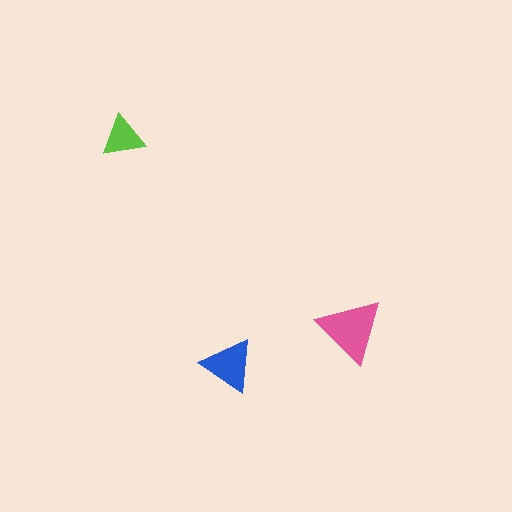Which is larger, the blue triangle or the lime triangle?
The blue one.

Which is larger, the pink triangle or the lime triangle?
The pink one.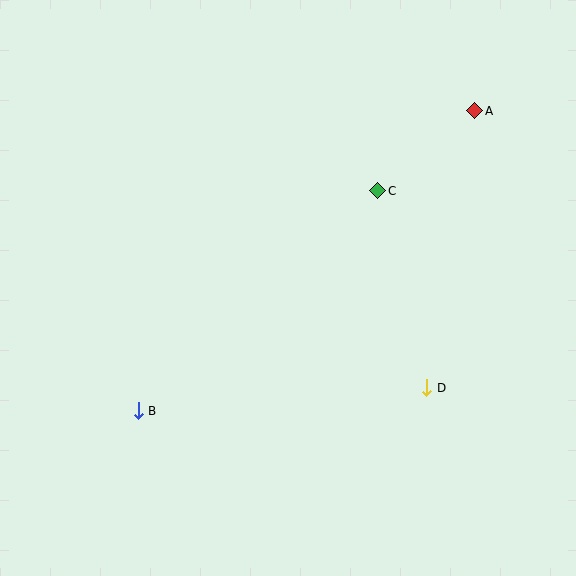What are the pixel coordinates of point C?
Point C is at (378, 191).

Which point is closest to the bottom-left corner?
Point B is closest to the bottom-left corner.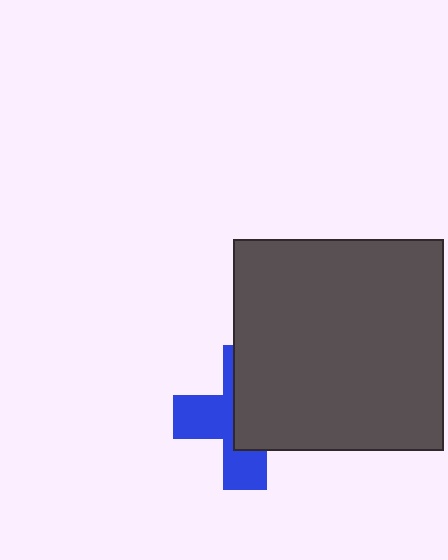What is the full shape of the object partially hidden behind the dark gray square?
The partially hidden object is a blue cross.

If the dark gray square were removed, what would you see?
You would see the complete blue cross.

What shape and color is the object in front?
The object in front is a dark gray square.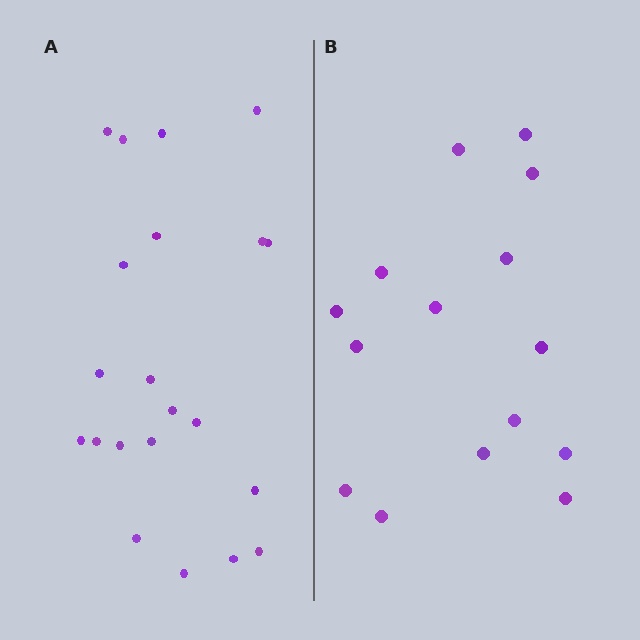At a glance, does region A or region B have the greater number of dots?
Region A (the left region) has more dots.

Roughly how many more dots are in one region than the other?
Region A has about 6 more dots than region B.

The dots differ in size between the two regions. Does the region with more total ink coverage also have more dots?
No. Region B has more total ink coverage because its dots are larger, but region A actually contains more individual dots. Total area can be misleading — the number of items is what matters here.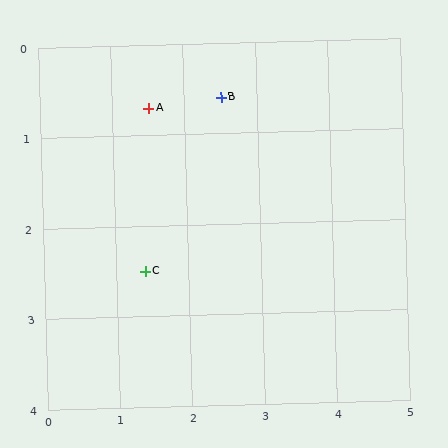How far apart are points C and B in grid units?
Points C and B are about 2.2 grid units apart.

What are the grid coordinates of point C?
Point C is at approximately (1.4, 2.5).